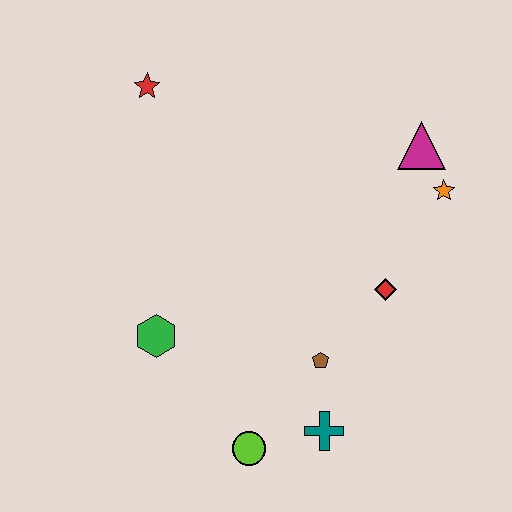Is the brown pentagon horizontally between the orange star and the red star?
Yes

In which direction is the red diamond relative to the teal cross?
The red diamond is above the teal cross.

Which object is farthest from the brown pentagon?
The red star is farthest from the brown pentagon.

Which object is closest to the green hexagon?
The lime circle is closest to the green hexagon.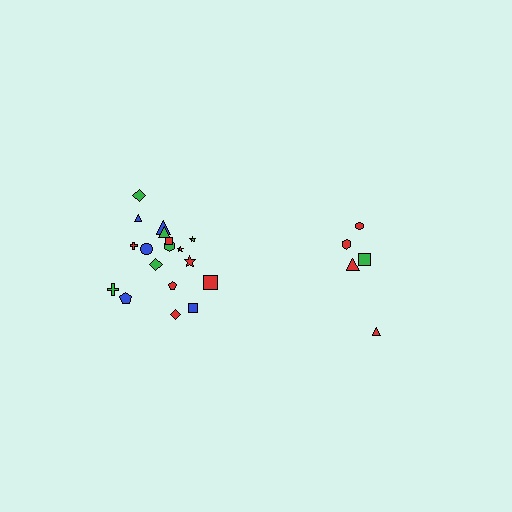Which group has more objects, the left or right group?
The left group.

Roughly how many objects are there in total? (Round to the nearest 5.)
Roughly 25 objects in total.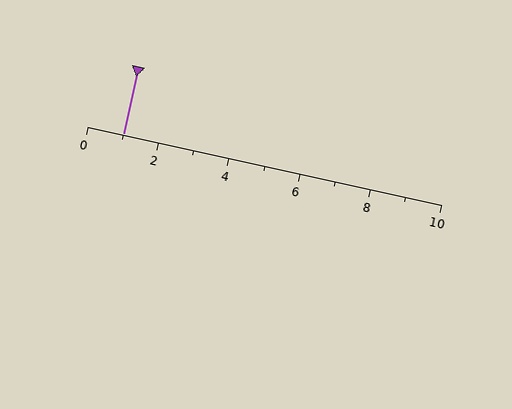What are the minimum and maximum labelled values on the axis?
The axis runs from 0 to 10.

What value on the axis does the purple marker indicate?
The marker indicates approximately 1.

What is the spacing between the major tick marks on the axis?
The major ticks are spaced 2 apart.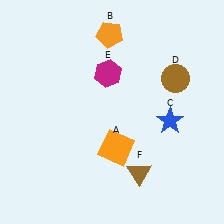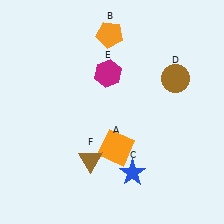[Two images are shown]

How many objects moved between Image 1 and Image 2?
2 objects moved between the two images.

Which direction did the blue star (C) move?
The blue star (C) moved down.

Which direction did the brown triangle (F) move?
The brown triangle (F) moved left.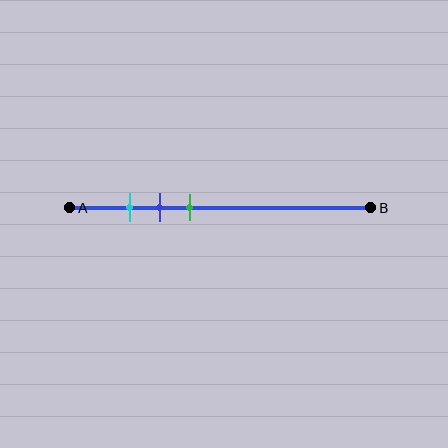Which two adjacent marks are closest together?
The cyan and blue marks are the closest adjacent pair.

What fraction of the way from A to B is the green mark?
The green mark is approximately 40% (0.4) of the way from A to B.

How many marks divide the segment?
There are 3 marks dividing the segment.